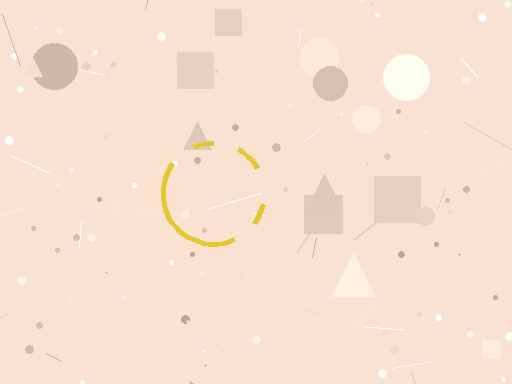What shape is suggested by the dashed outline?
The dashed outline suggests a circle.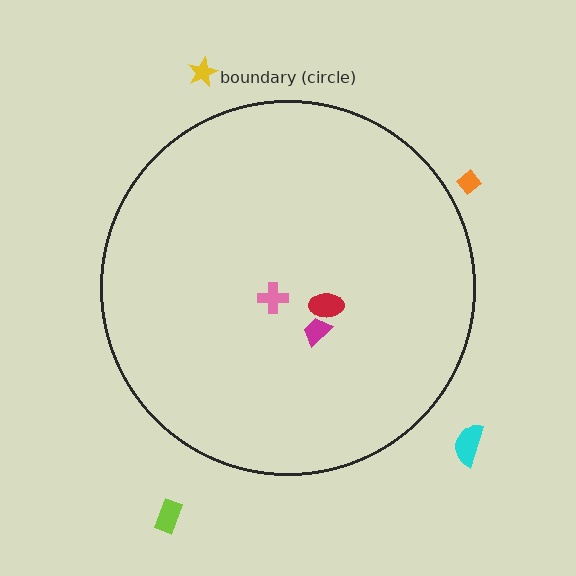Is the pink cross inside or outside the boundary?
Inside.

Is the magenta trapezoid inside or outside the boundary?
Inside.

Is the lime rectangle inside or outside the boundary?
Outside.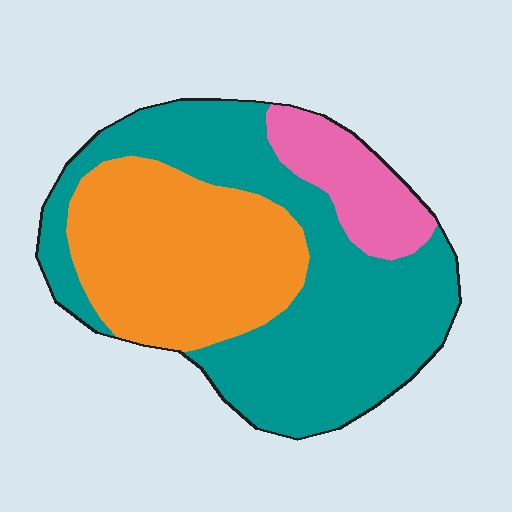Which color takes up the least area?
Pink, at roughly 15%.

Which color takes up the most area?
Teal, at roughly 50%.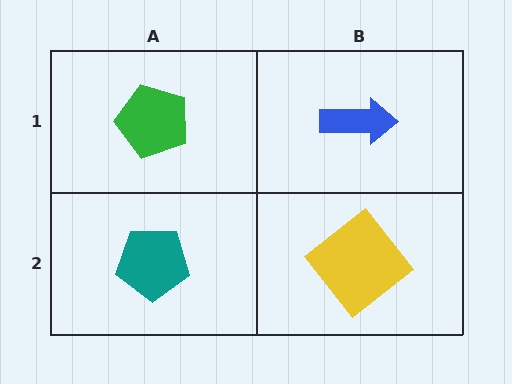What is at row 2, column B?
A yellow diamond.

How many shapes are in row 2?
2 shapes.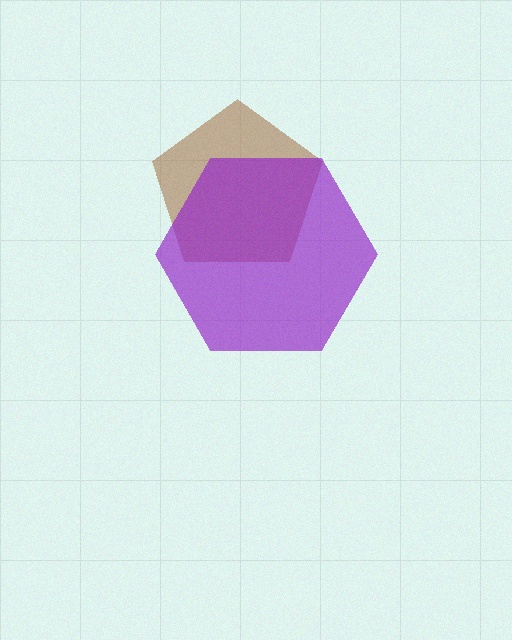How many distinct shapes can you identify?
There are 2 distinct shapes: a brown pentagon, a purple hexagon.